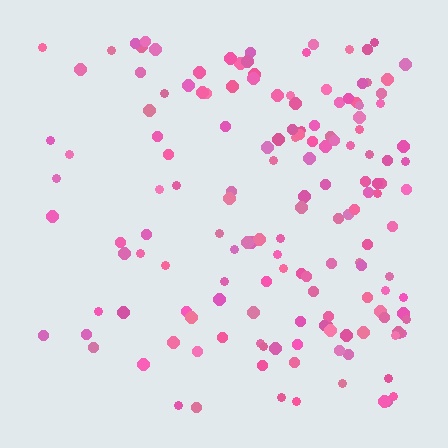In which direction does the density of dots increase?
From left to right, with the right side densest.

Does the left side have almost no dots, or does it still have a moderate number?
Still a moderate number, just noticeably fewer than the right.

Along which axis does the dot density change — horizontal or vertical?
Horizontal.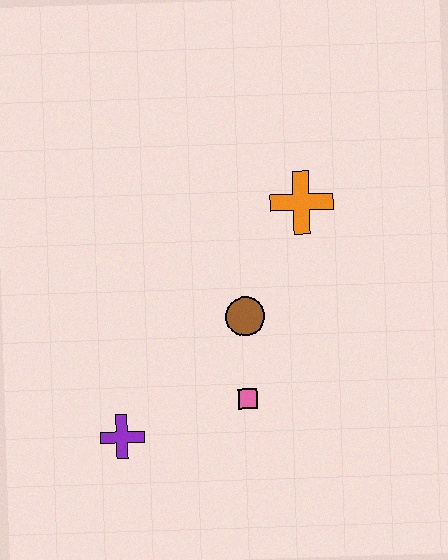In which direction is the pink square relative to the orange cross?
The pink square is below the orange cross.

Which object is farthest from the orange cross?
The purple cross is farthest from the orange cross.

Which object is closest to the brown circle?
The pink square is closest to the brown circle.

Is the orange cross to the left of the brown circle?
No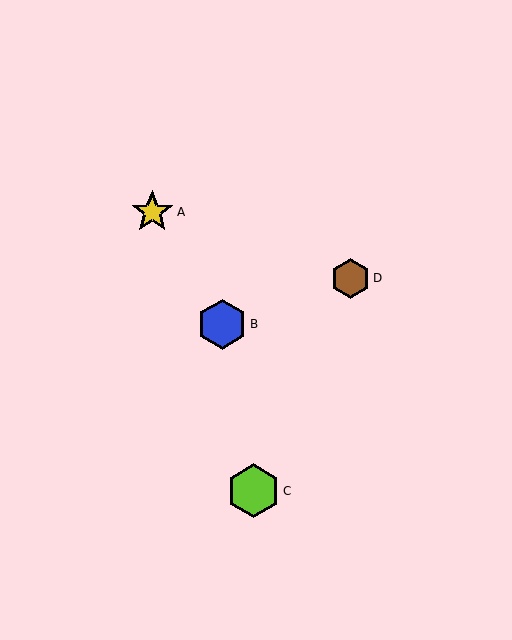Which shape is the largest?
The lime hexagon (labeled C) is the largest.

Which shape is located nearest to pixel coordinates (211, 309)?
The blue hexagon (labeled B) at (222, 324) is nearest to that location.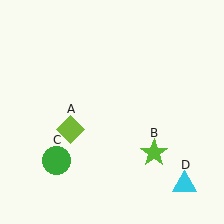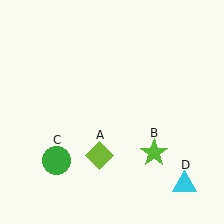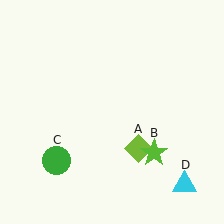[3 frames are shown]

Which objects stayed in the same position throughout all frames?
Lime star (object B) and green circle (object C) and cyan triangle (object D) remained stationary.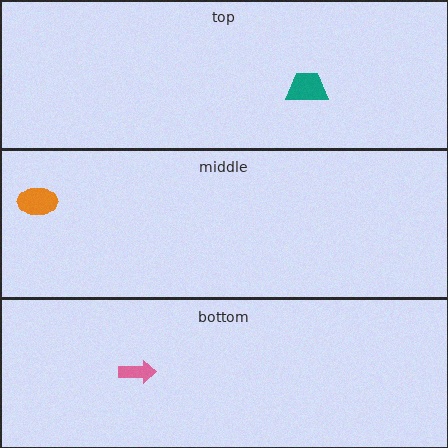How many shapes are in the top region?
1.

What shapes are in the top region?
The teal trapezoid.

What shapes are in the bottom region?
The pink arrow.